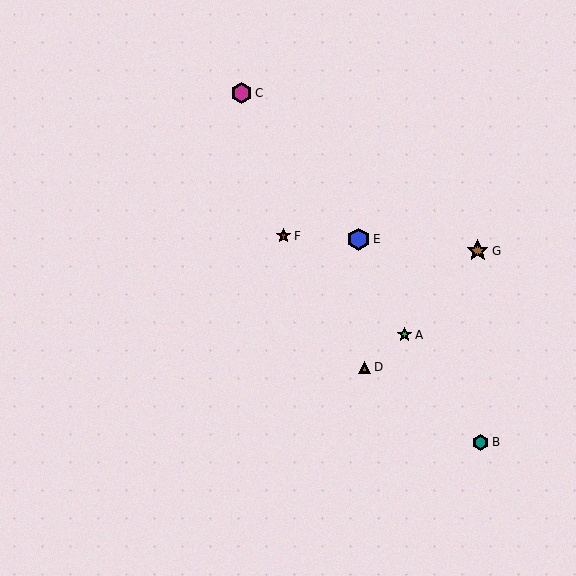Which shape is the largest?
The blue hexagon (labeled E) is the largest.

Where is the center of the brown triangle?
The center of the brown triangle is at (365, 367).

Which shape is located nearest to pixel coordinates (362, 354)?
The brown triangle (labeled D) at (365, 367) is nearest to that location.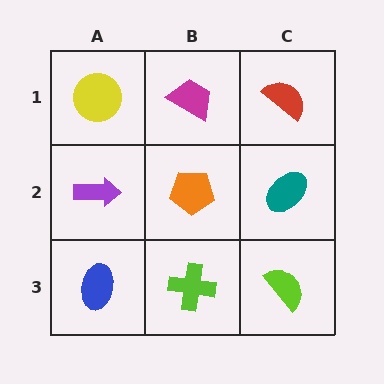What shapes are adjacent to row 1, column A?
A purple arrow (row 2, column A), a magenta trapezoid (row 1, column B).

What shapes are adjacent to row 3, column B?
An orange pentagon (row 2, column B), a blue ellipse (row 3, column A), a lime semicircle (row 3, column C).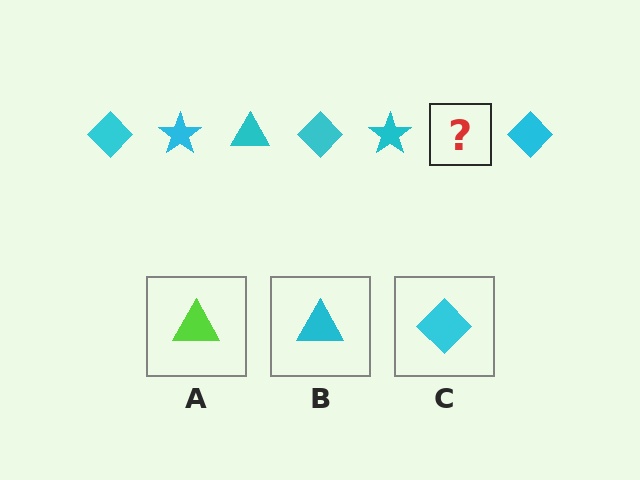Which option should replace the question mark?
Option B.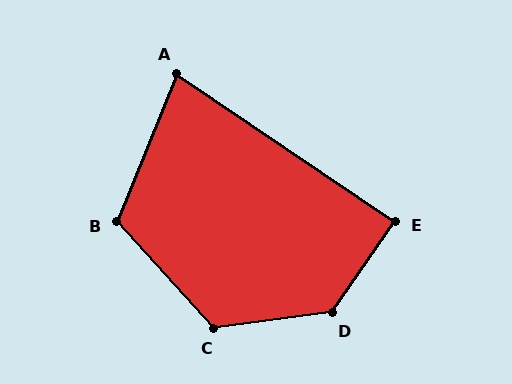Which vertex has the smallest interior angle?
A, at approximately 78 degrees.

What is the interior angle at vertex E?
Approximately 89 degrees (approximately right).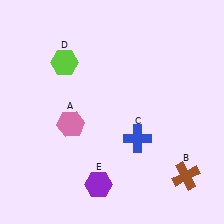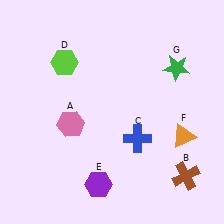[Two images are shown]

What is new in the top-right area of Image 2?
A green star (G) was added in the top-right area of Image 2.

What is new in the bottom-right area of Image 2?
An orange triangle (F) was added in the bottom-right area of Image 2.